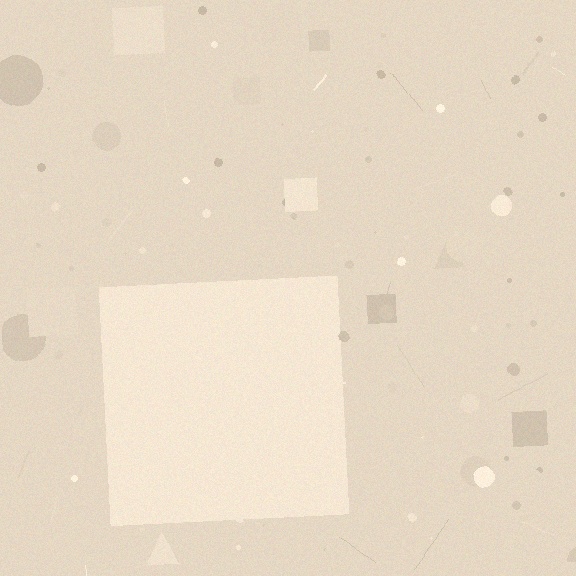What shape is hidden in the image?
A square is hidden in the image.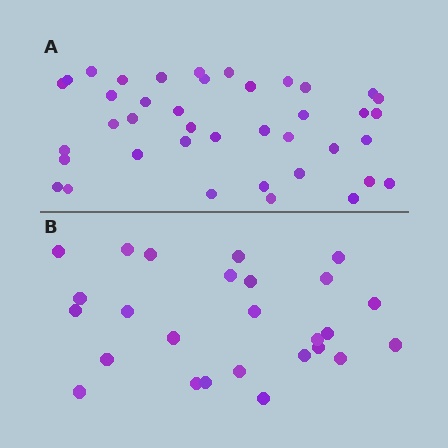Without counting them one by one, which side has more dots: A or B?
Region A (the top region) has more dots.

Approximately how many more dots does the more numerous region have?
Region A has approximately 15 more dots than region B.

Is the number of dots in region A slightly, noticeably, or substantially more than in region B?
Region A has substantially more. The ratio is roughly 1.5 to 1.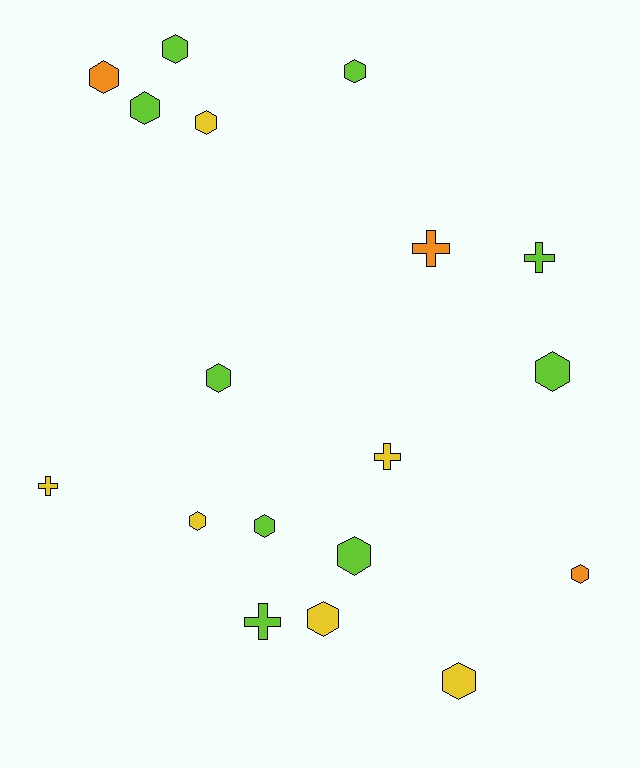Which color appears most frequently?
Lime, with 9 objects.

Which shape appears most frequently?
Hexagon, with 13 objects.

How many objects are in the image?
There are 18 objects.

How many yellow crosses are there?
There are 2 yellow crosses.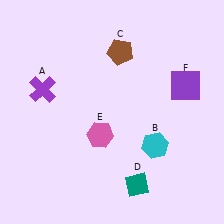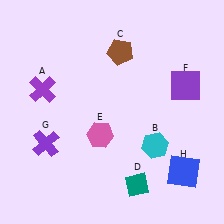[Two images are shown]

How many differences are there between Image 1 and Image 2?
There are 2 differences between the two images.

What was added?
A purple cross (G), a blue square (H) were added in Image 2.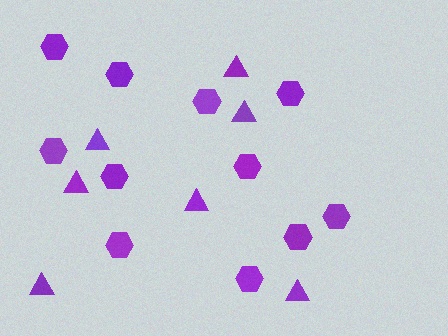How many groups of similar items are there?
There are 2 groups: one group of hexagons (11) and one group of triangles (7).